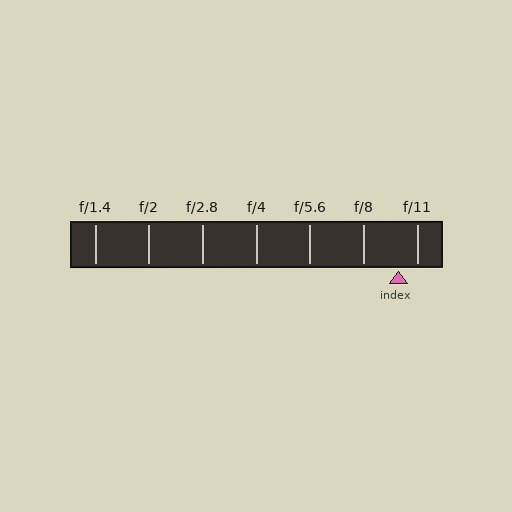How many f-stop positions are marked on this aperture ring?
There are 7 f-stop positions marked.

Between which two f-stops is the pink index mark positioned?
The index mark is between f/8 and f/11.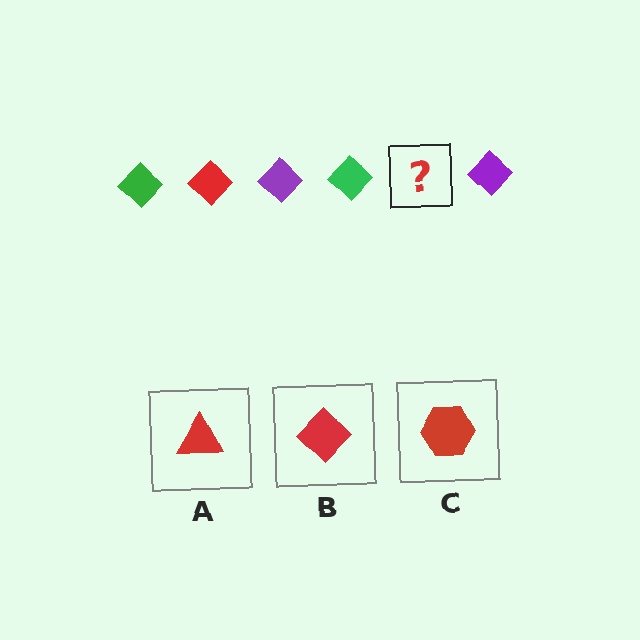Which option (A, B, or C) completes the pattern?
B.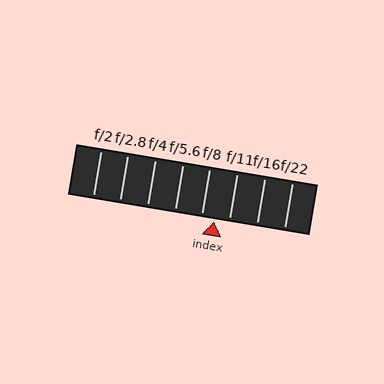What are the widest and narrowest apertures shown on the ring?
The widest aperture shown is f/2 and the narrowest is f/22.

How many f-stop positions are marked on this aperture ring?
There are 8 f-stop positions marked.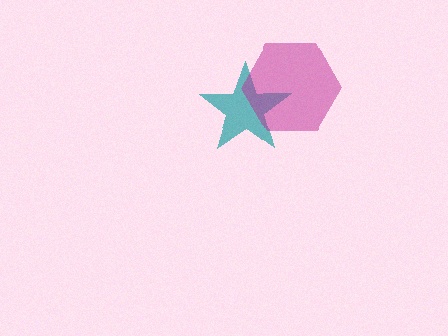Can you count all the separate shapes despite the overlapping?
Yes, there are 2 separate shapes.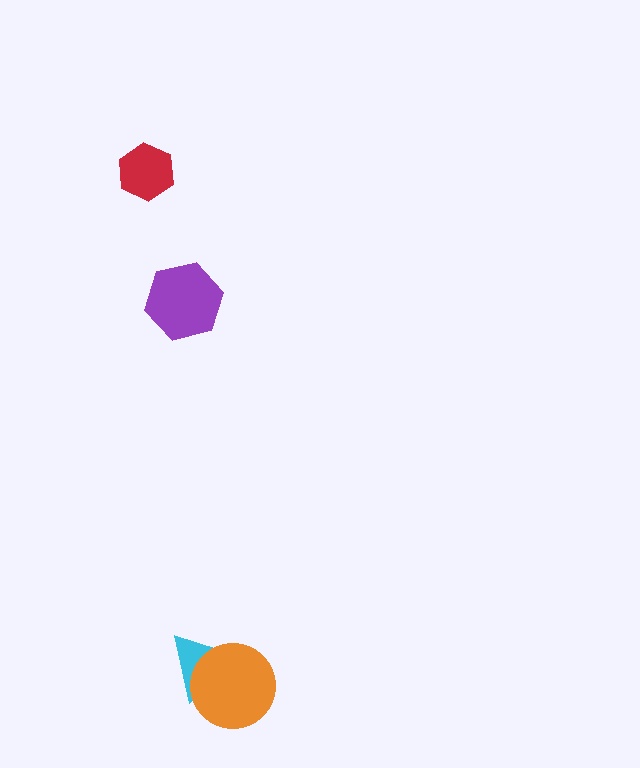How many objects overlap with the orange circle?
1 object overlaps with the orange circle.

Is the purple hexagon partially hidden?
No, no other shape covers it.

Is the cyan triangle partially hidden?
Yes, it is partially covered by another shape.